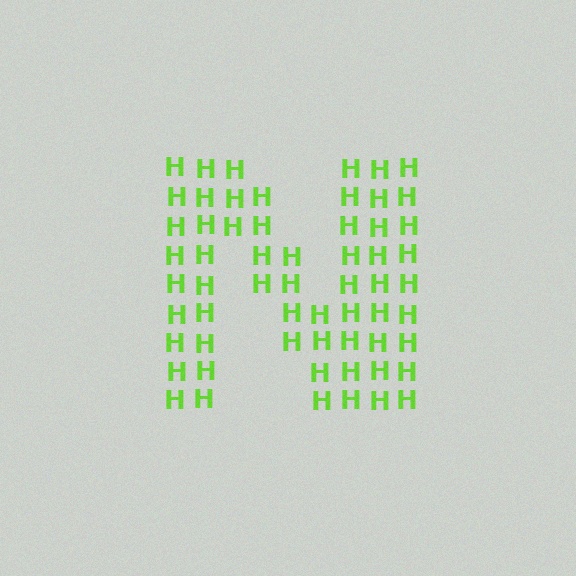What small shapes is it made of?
It is made of small letter H's.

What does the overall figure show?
The overall figure shows the letter N.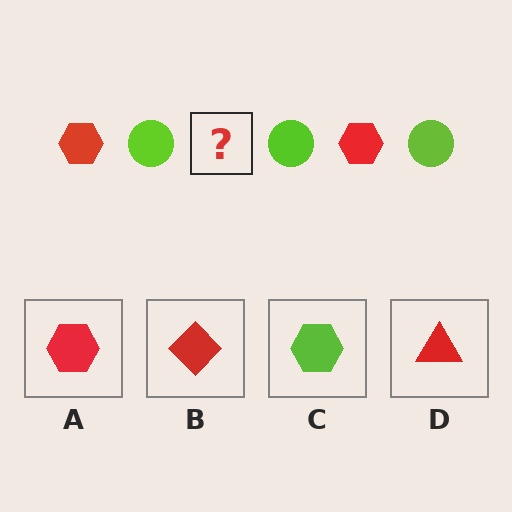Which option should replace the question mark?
Option A.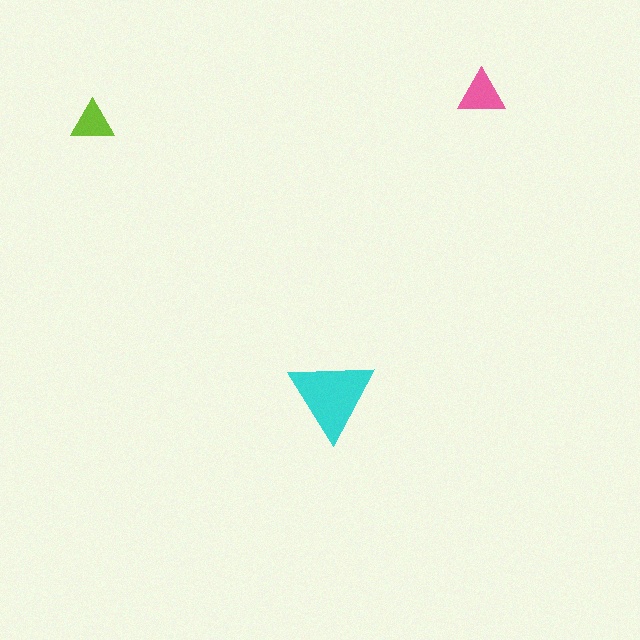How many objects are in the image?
There are 3 objects in the image.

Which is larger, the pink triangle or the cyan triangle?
The cyan one.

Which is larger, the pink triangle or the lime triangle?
The pink one.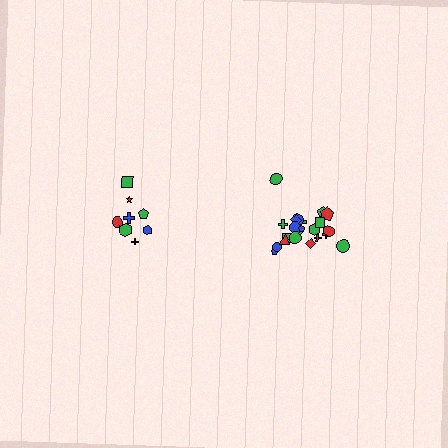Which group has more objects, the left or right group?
The right group.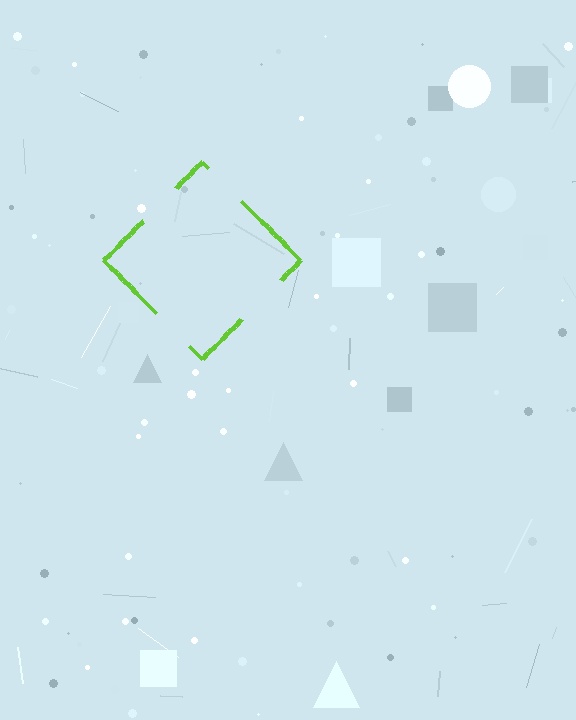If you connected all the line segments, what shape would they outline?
They would outline a diamond.